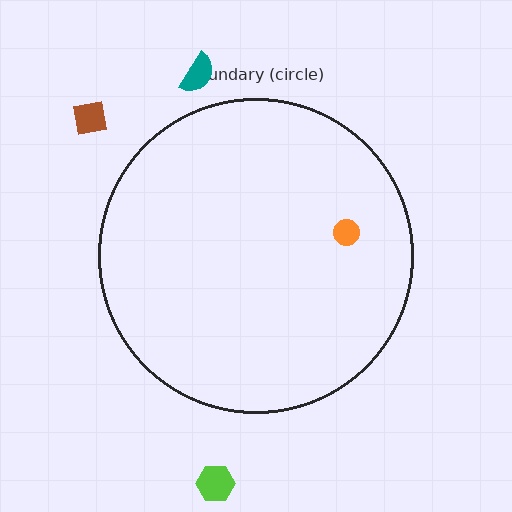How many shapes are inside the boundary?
1 inside, 3 outside.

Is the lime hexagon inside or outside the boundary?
Outside.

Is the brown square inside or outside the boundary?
Outside.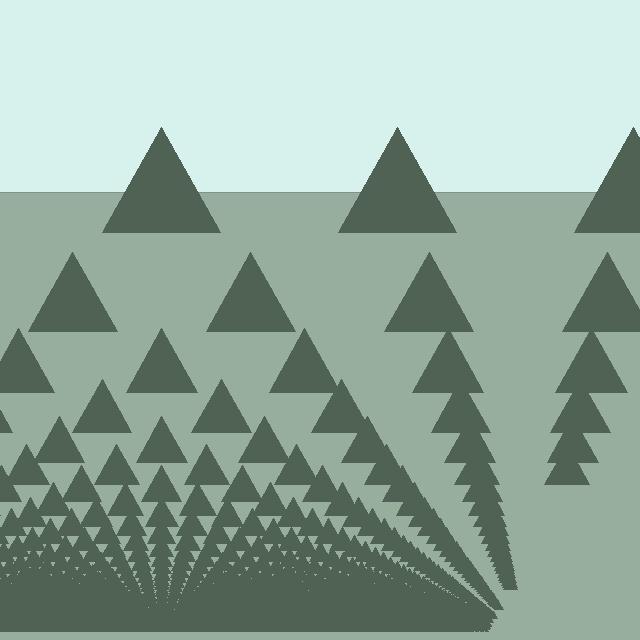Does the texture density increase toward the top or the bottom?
Density increases toward the bottom.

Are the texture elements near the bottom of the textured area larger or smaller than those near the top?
Smaller. The gradient is inverted — elements near the bottom are smaller and denser.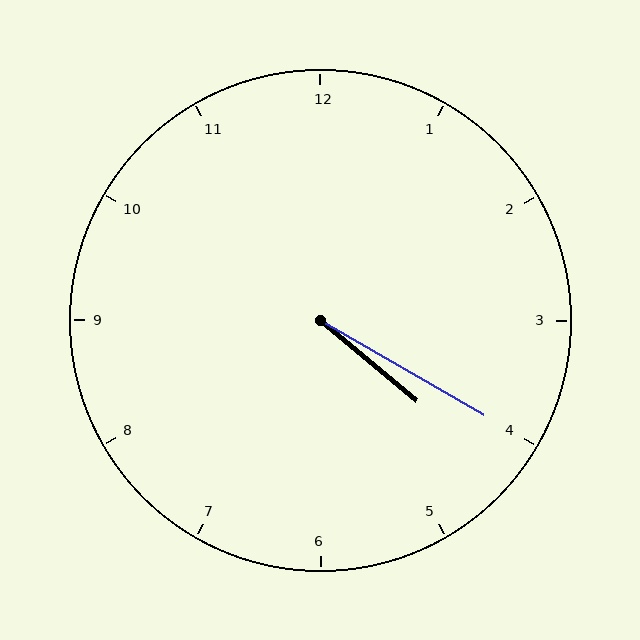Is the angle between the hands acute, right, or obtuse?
It is acute.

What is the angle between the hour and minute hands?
Approximately 10 degrees.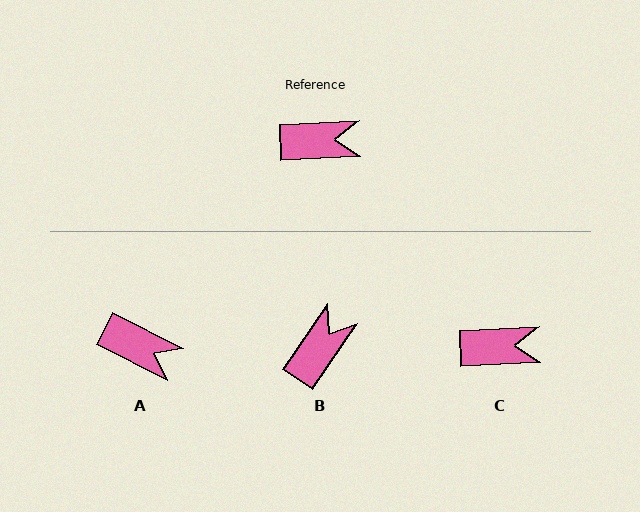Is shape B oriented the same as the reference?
No, it is off by about 53 degrees.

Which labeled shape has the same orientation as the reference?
C.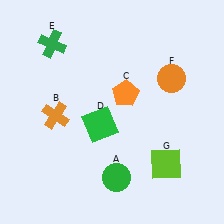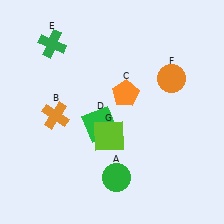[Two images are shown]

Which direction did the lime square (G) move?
The lime square (G) moved left.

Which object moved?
The lime square (G) moved left.